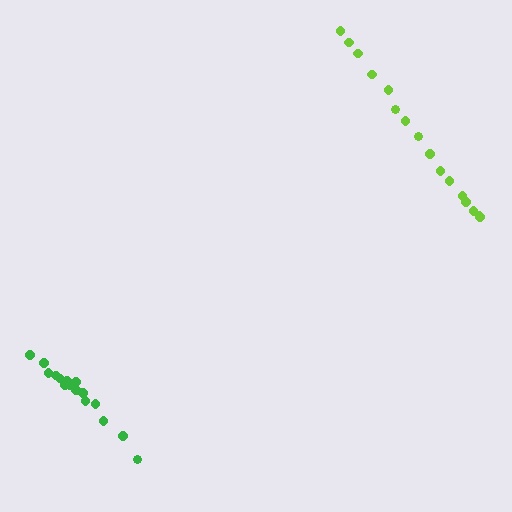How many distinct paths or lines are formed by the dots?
There are 2 distinct paths.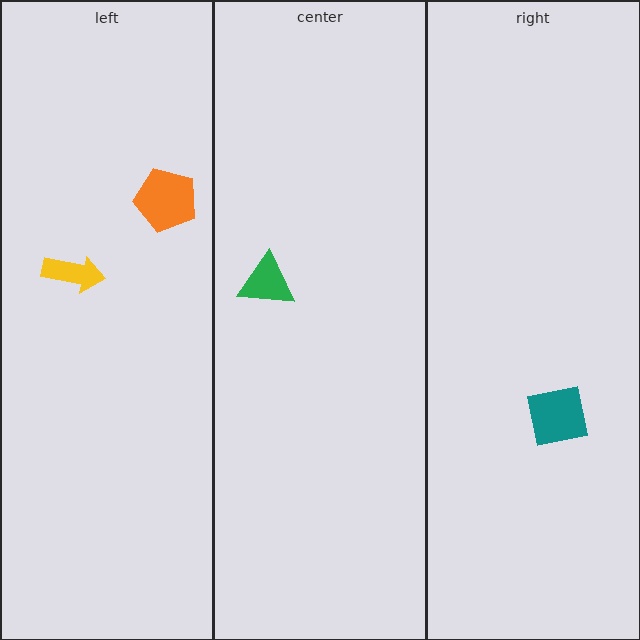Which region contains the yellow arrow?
The left region.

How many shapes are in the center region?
1.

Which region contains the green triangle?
The center region.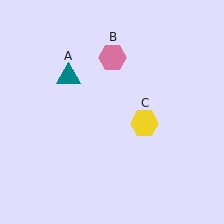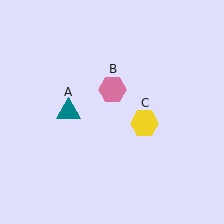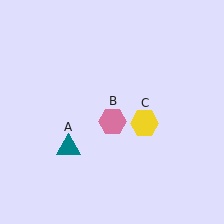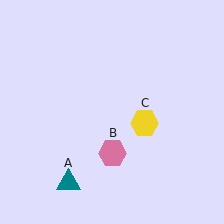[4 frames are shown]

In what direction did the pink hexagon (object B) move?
The pink hexagon (object B) moved down.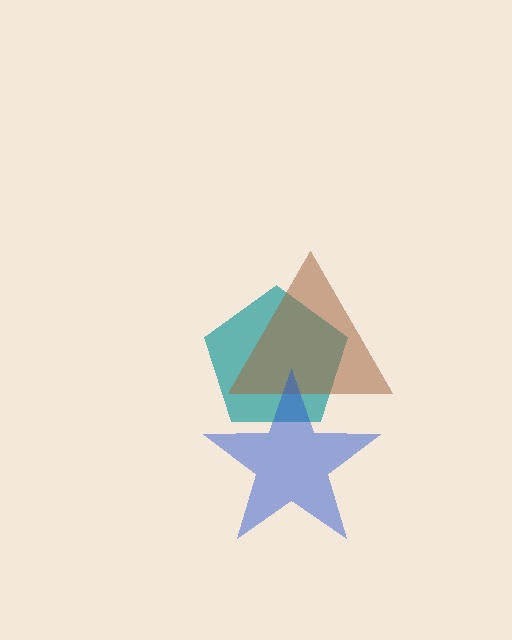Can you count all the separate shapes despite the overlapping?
Yes, there are 3 separate shapes.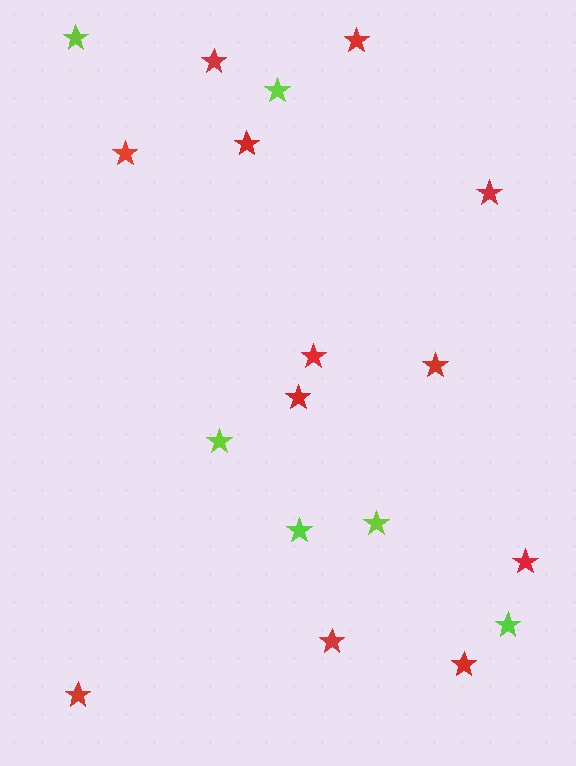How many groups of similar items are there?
There are 2 groups: one group of red stars (12) and one group of lime stars (6).